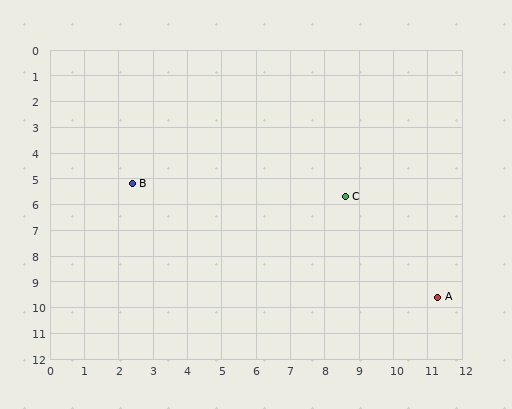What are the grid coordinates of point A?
Point A is at approximately (11.3, 9.6).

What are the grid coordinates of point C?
Point C is at approximately (8.6, 5.7).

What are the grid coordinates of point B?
Point B is at approximately (2.4, 5.2).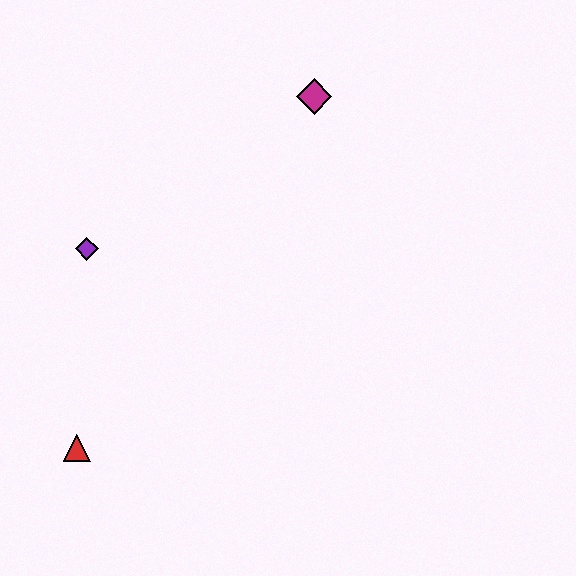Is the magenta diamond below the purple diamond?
No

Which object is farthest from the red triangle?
The magenta diamond is farthest from the red triangle.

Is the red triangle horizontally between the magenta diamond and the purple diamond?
No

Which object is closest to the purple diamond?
The red triangle is closest to the purple diamond.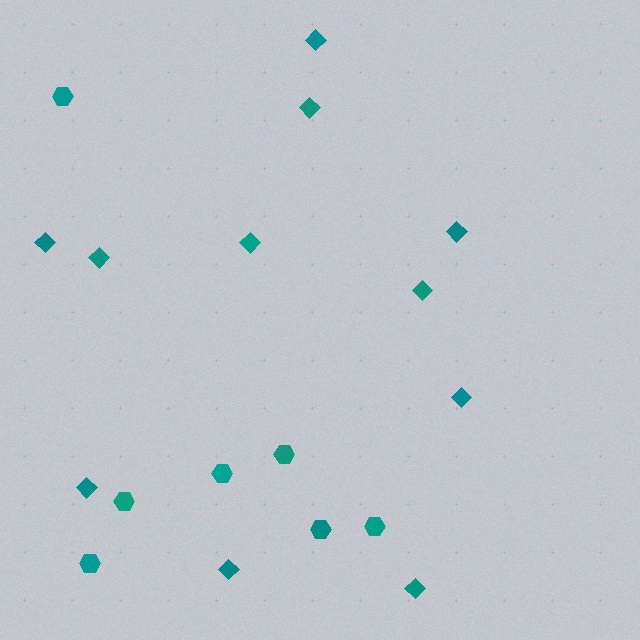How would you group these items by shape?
There are 2 groups: one group of hexagons (7) and one group of diamonds (11).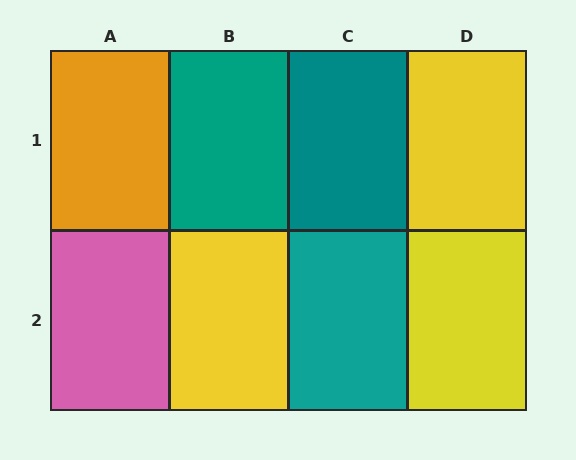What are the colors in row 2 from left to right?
Pink, yellow, teal, yellow.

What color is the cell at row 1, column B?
Teal.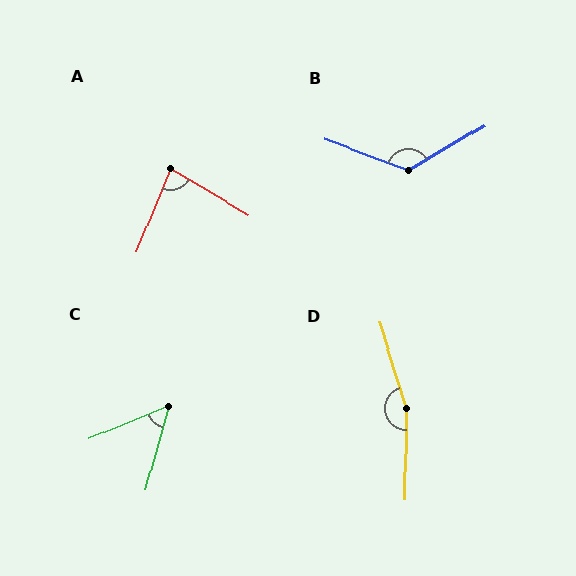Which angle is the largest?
D, at approximately 162 degrees.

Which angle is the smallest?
C, at approximately 52 degrees.